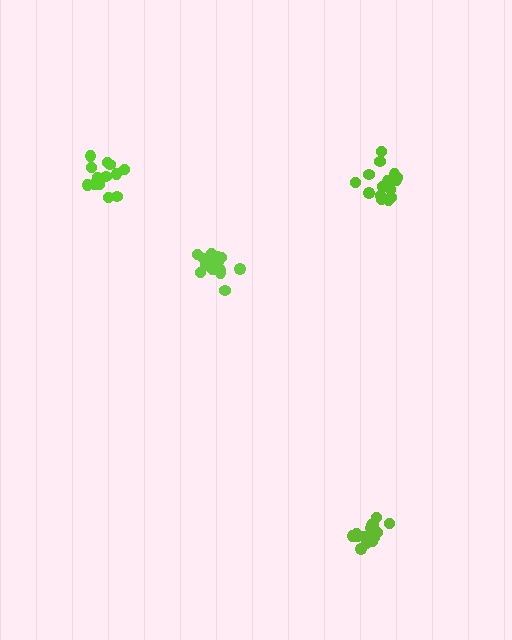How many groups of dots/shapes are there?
There are 4 groups.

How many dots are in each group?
Group 1: 15 dots, Group 2: 17 dots, Group 3: 16 dots, Group 4: 17 dots (65 total).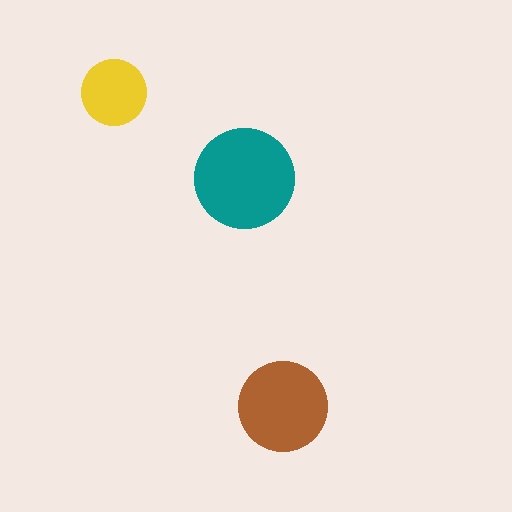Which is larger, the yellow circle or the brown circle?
The brown one.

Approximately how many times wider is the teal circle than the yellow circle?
About 1.5 times wider.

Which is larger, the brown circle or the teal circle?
The teal one.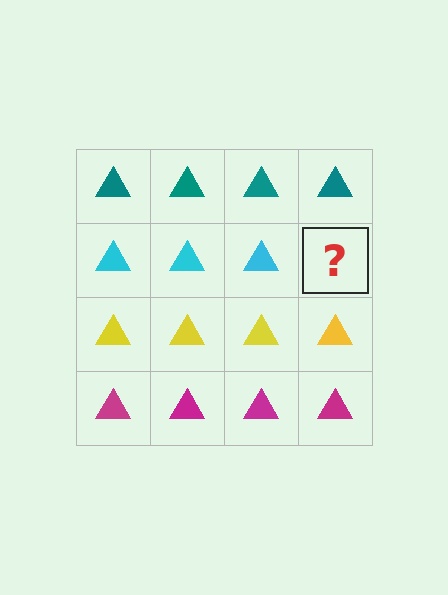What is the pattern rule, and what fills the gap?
The rule is that each row has a consistent color. The gap should be filled with a cyan triangle.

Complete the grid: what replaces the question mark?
The question mark should be replaced with a cyan triangle.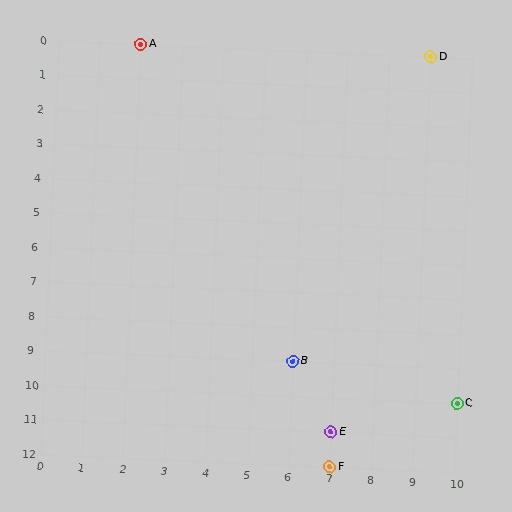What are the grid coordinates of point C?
Point C is at grid coordinates (10, 10).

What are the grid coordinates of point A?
Point A is at grid coordinates (2, 0).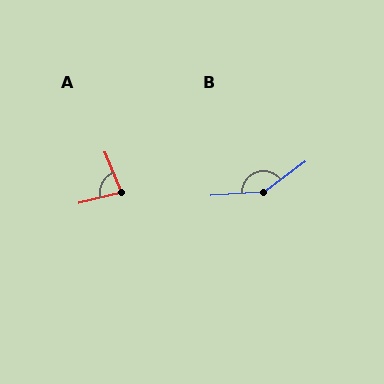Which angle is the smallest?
A, at approximately 82 degrees.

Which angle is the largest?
B, at approximately 148 degrees.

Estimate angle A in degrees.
Approximately 82 degrees.